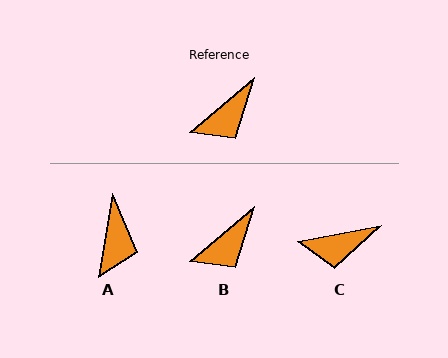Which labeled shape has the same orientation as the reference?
B.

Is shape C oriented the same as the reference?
No, it is off by about 30 degrees.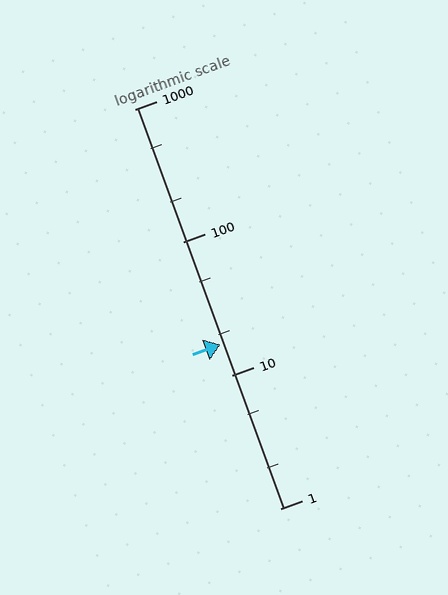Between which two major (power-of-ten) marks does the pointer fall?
The pointer is between 10 and 100.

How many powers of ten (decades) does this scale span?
The scale spans 3 decades, from 1 to 1000.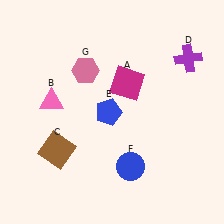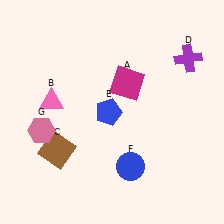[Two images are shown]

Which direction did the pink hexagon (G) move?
The pink hexagon (G) moved down.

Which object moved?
The pink hexagon (G) moved down.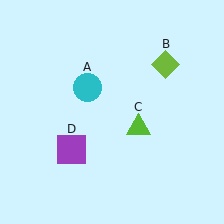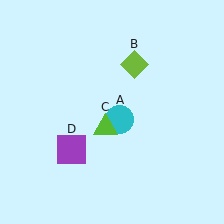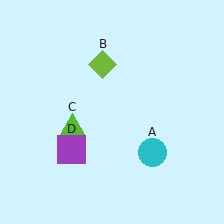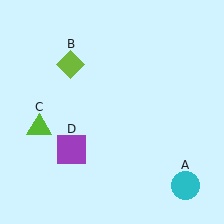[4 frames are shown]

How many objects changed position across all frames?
3 objects changed position: cyan circle (object A), lime diamond (object B), lime triangle (object C).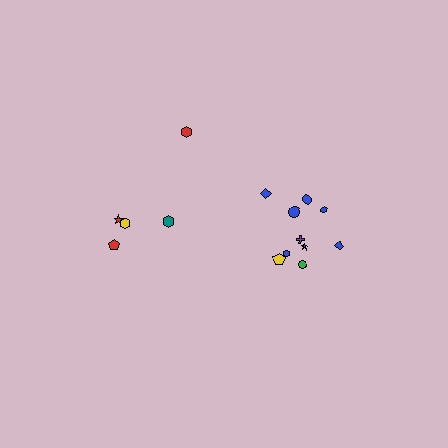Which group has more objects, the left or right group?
The right group.